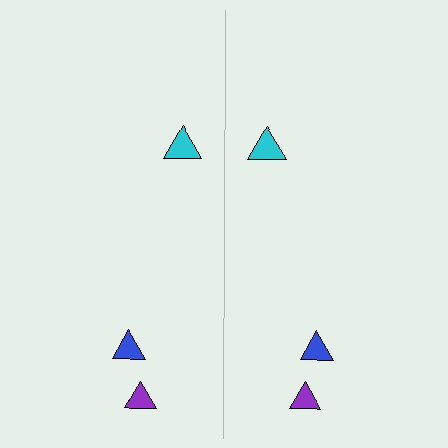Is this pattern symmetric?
Yes, this pattern has bilateral (reflection) symmetry.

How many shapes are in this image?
There are 6 shapes in this image.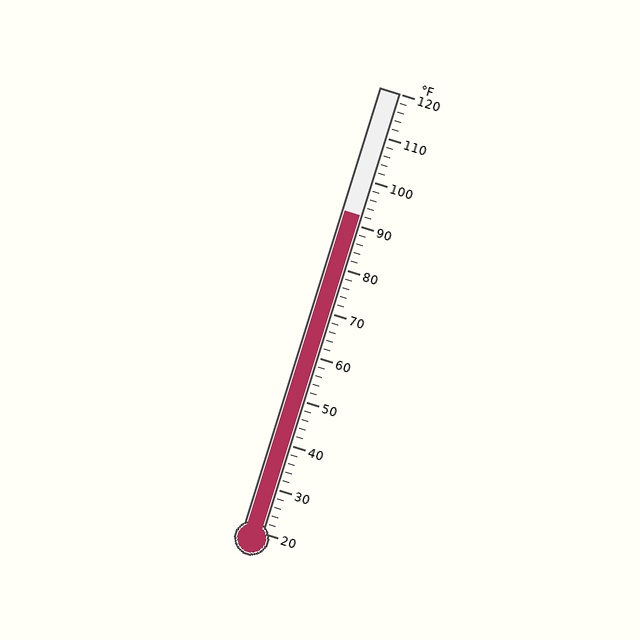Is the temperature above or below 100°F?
The temperature is below 100°F.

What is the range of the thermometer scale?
The thermometer scale ranges from 20°F to 120°F.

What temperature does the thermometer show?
The thermometer shows approximately 92°F.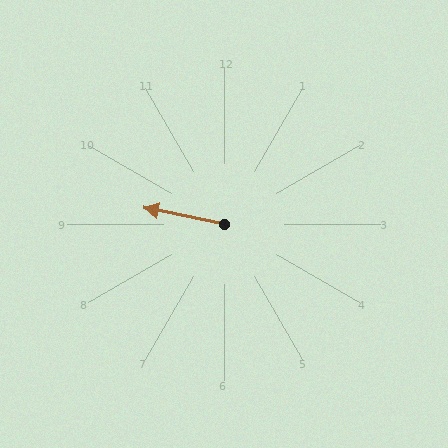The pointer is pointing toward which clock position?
Roughly 9 o'clock.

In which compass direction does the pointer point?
West.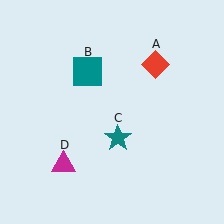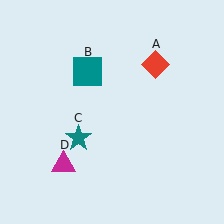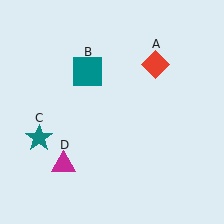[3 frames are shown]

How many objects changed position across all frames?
1 object changed position: teal star (object C).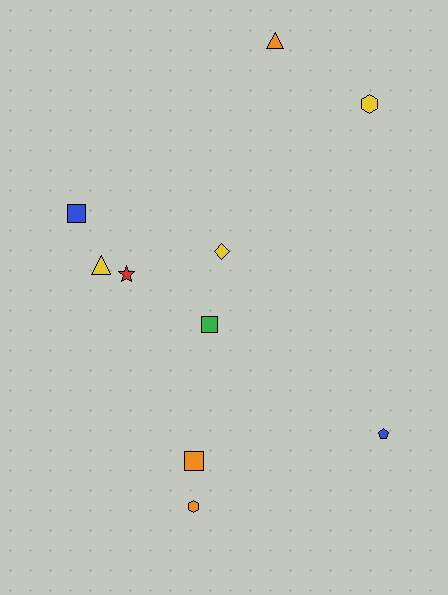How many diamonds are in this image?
There is 1 diamond.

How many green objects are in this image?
There is 1 green object.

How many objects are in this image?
There are 10 objects.